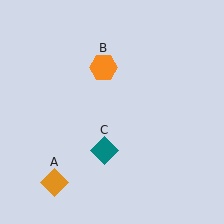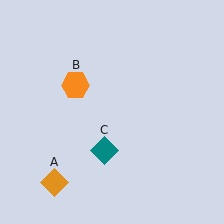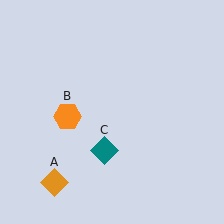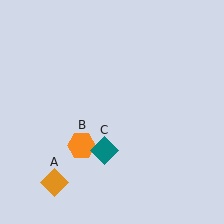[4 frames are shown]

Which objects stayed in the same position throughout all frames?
Orange diamond (object A) and teal diamond (object C) remained stationary.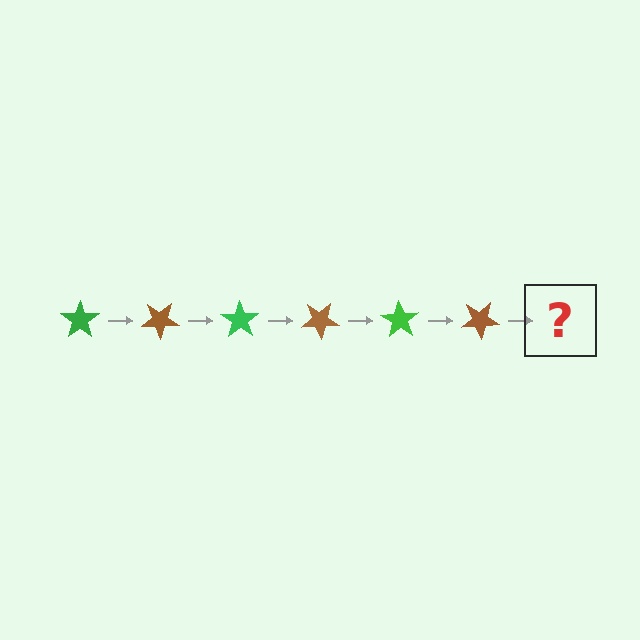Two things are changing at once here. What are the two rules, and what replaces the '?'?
The two rules are that it rotates 35 degrees each step and the color cycles through green and brown. The '?' should be a green star, rotated 210 degrees from the start.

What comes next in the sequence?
The next element should be a green star, rotated 210 degrees from the start.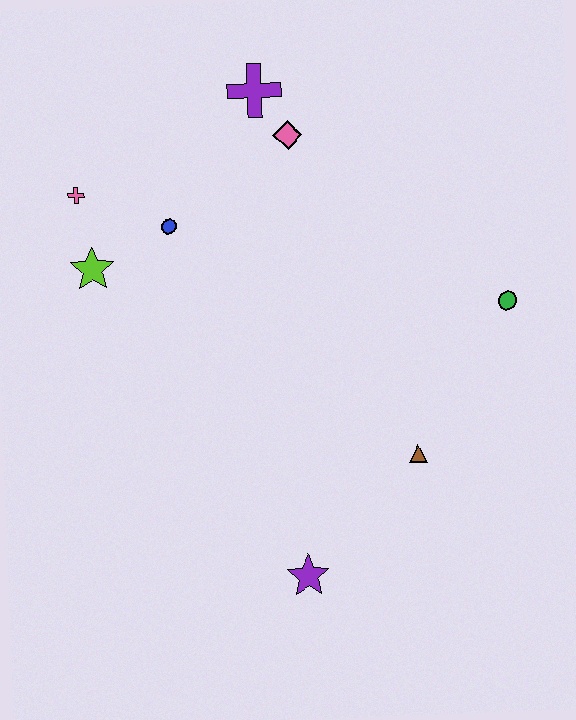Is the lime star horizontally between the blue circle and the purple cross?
No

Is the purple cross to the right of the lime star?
Yes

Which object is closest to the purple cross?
The pink diamond is closest to the purple cross.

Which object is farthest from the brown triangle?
The pink cross is farthest from the brown triangle.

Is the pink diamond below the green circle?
No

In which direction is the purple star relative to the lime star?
The purple star is below the lime star.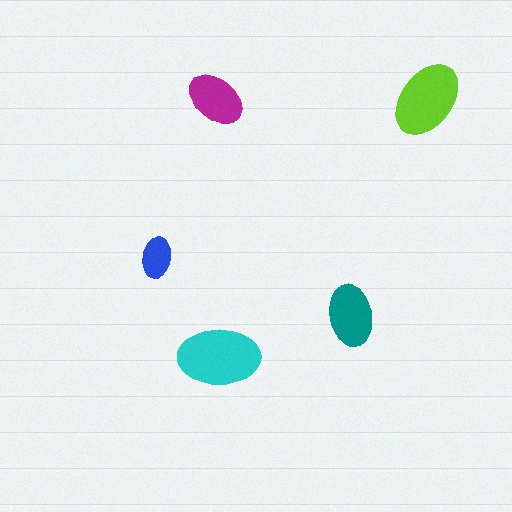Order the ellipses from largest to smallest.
the cyan one, the lime one, the teal one, the magenta one, the blue one.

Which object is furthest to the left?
The blue ellipse is leftmost.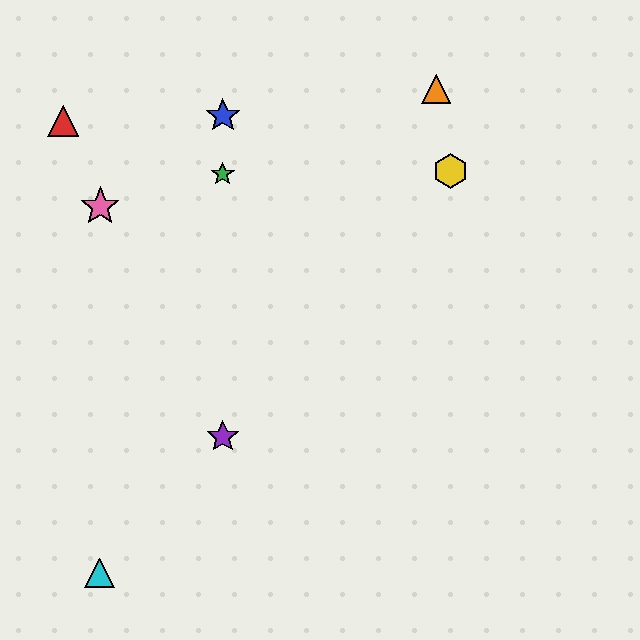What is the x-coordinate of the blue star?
The blue star is at x≈223.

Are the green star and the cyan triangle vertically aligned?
No, the green star is at x≈223 and the cyan triangle is at x≈99.